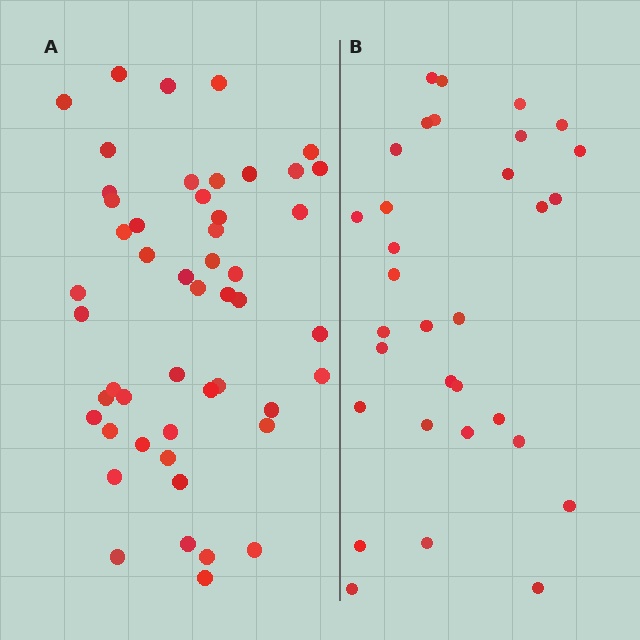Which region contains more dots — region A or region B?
Region A (the left region) has more dots.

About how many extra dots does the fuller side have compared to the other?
Region A has approximately 20 more dots than region B.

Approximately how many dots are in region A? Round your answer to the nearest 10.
About 50 dots.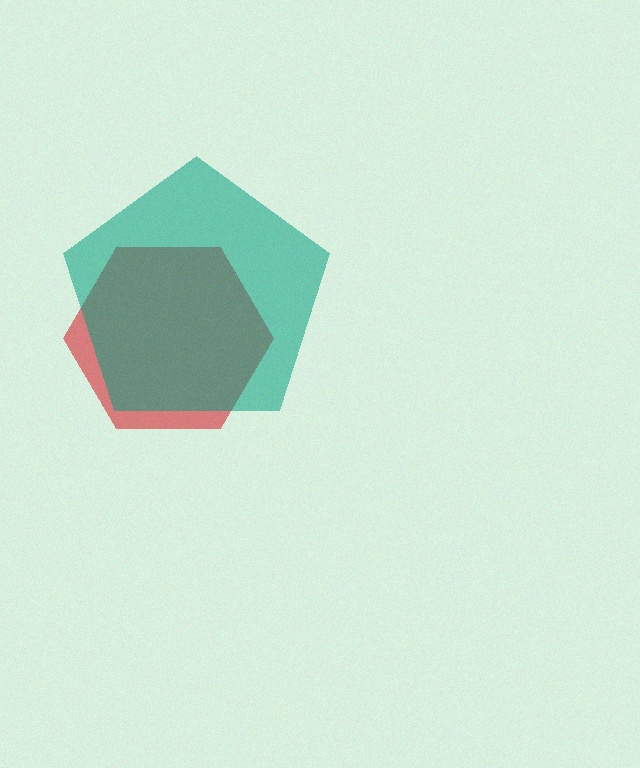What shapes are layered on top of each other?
The layered shapes are: a red hexagon, a teal pentagon.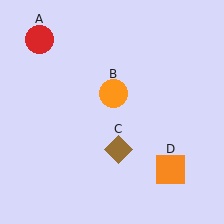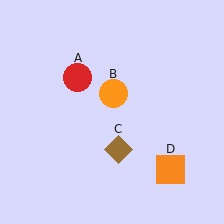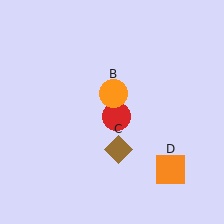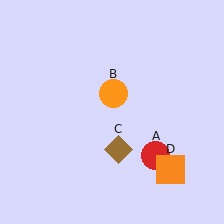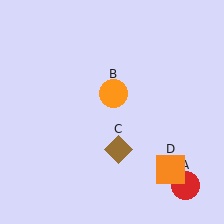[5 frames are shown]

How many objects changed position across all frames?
1 object changed position: red circle (object A).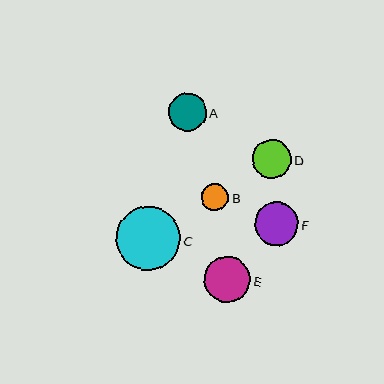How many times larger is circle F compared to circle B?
Circle F is approximately 1.6 times the size of circle B.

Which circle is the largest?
Circle C is the largest with a size of approximately 64 pixels.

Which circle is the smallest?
Circle B is the smallest with a size of approximately 27 pixels.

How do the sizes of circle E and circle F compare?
Circle E and circle F are approximately the same size.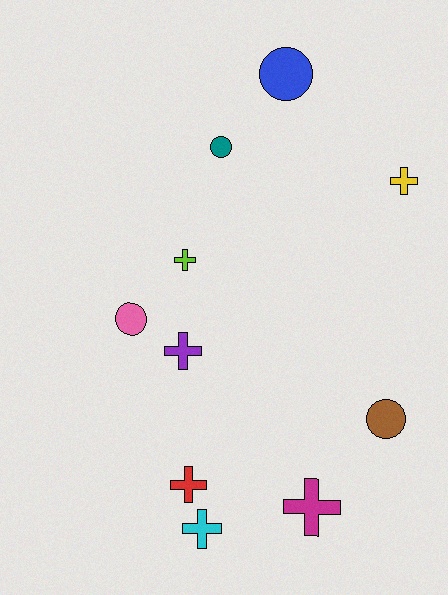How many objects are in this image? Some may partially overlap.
There are 10 objects.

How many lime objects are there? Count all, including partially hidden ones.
There is 1 lime object.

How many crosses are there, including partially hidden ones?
There are 6 crosses.